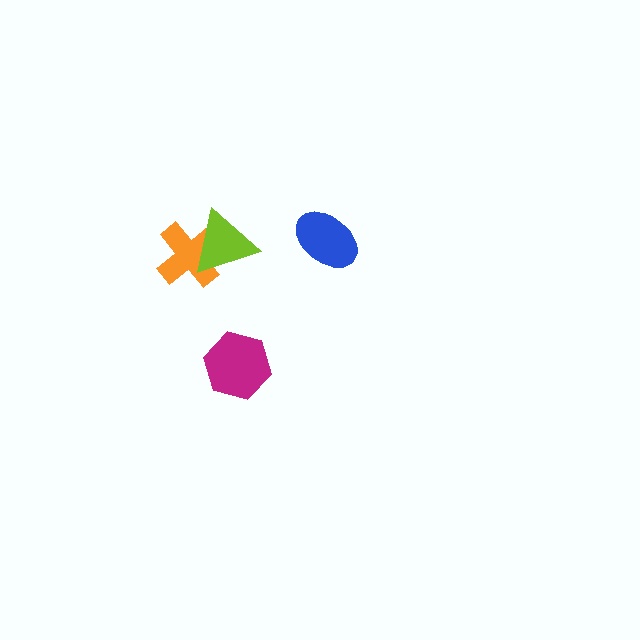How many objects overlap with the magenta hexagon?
0 objects overlap with the magenta hexagon.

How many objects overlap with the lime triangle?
1 object overlaps with the lime triangle.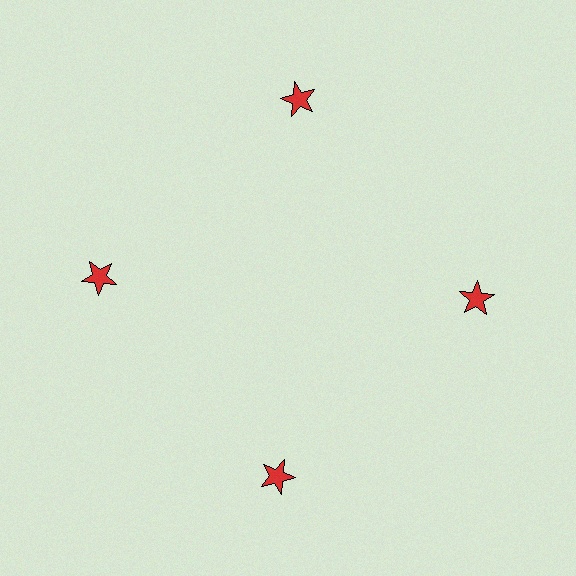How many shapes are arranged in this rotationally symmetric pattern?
There are 4 shapes, arranged in 4 groups of 1.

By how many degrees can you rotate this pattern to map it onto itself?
The pattern maps onto itself every 90 degrees of rotation.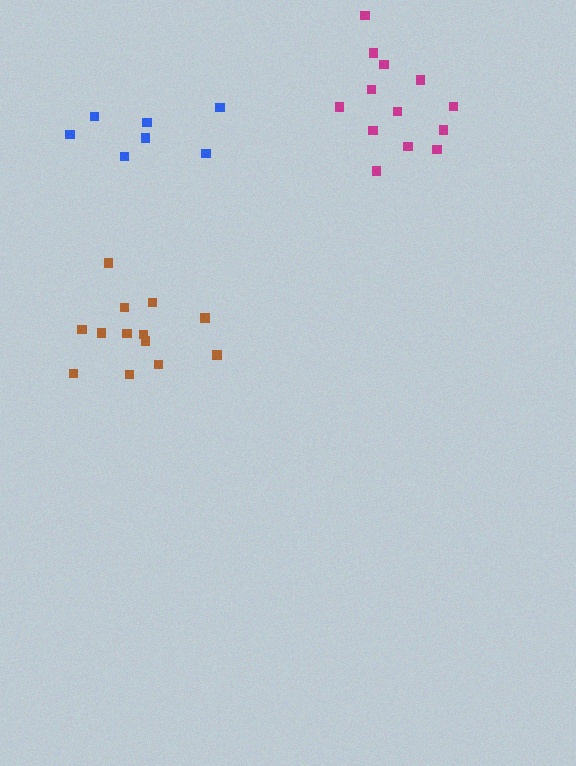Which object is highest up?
The blue cluster is topmost.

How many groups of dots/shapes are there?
There are 3 groups.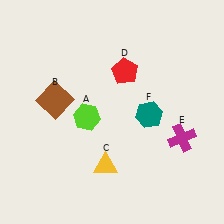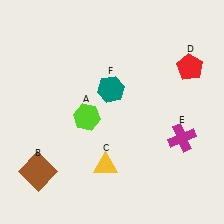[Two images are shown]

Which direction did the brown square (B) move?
The brown square (B) moved down.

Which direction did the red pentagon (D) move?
The red pentagon (D) moved right.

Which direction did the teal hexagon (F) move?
The teal hexagon (F) moved left.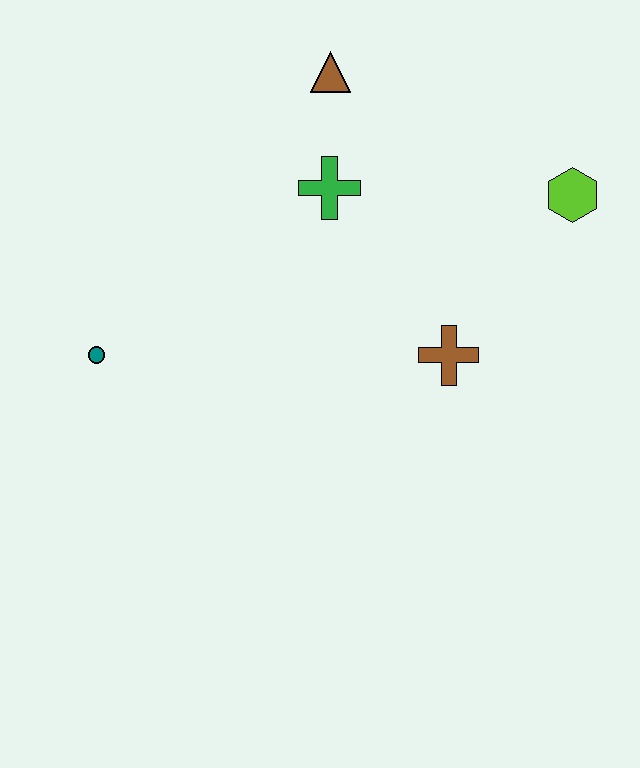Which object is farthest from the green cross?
The teal circle is farthest from the green cross.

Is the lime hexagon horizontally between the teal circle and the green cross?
No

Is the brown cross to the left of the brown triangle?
No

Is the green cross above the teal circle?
Yes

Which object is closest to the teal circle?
The green cross is closest to the teal circle.